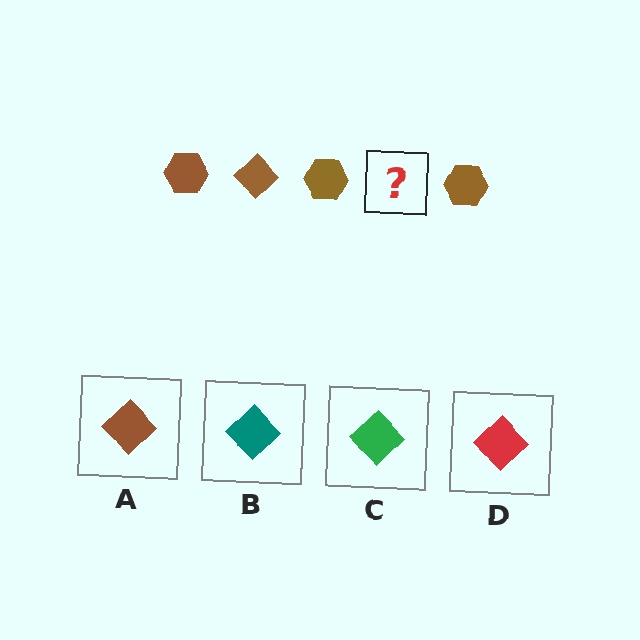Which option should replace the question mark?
Option A.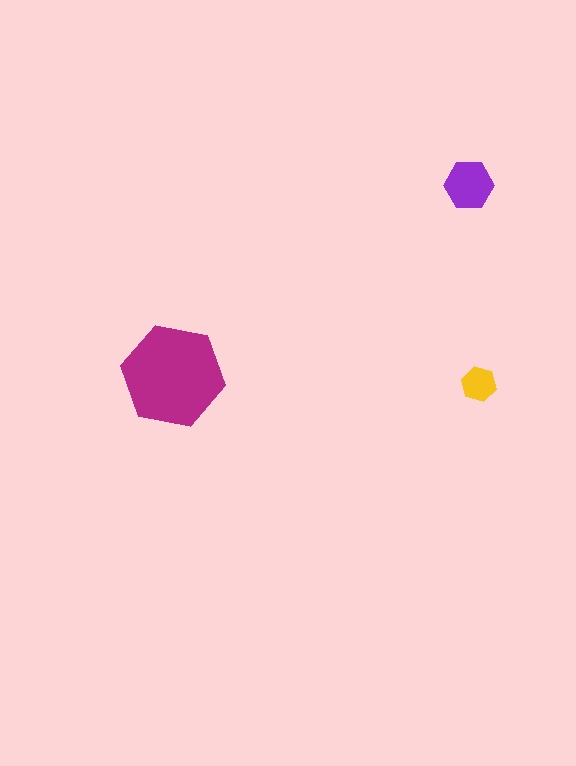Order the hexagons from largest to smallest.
the magenta one, the purple one, the yellow one.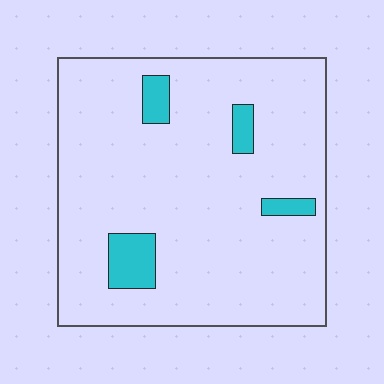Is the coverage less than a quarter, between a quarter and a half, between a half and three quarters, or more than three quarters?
Less than a quarter.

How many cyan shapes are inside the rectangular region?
4.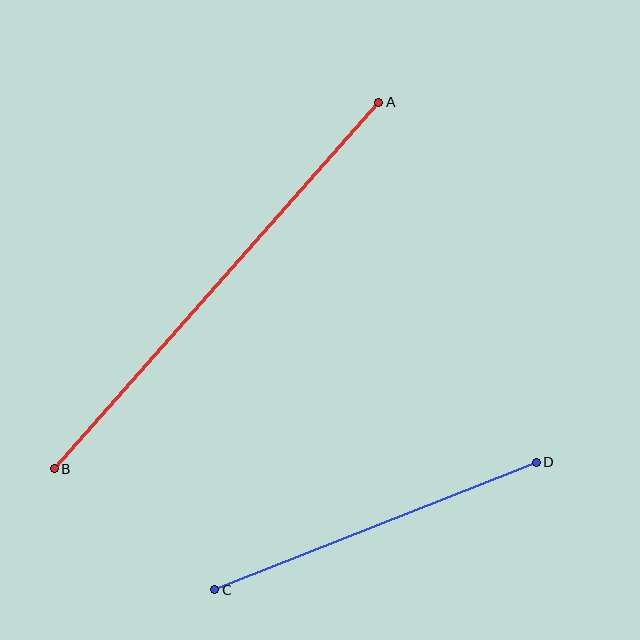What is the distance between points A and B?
The distance is approximately 490 pixels.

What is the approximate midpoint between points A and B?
The midpoint is at approximately (216, 286) pixels.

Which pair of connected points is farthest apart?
Points A and B are farthest apart.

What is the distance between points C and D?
The distance is approximately 346 pixels.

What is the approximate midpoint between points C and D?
The midpoint is at approximately (375, 526) pixels.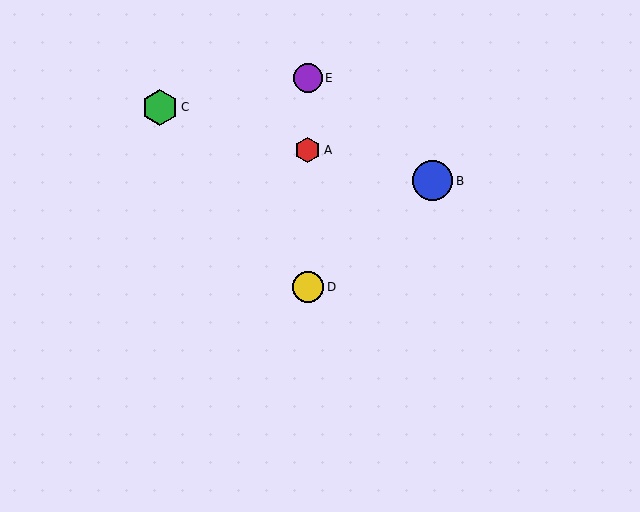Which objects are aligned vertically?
Objects A, D, E are aligned vertically.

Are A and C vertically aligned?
No, A is at x≈308 and C is at x≈160.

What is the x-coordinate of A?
Object A is at x≈308.